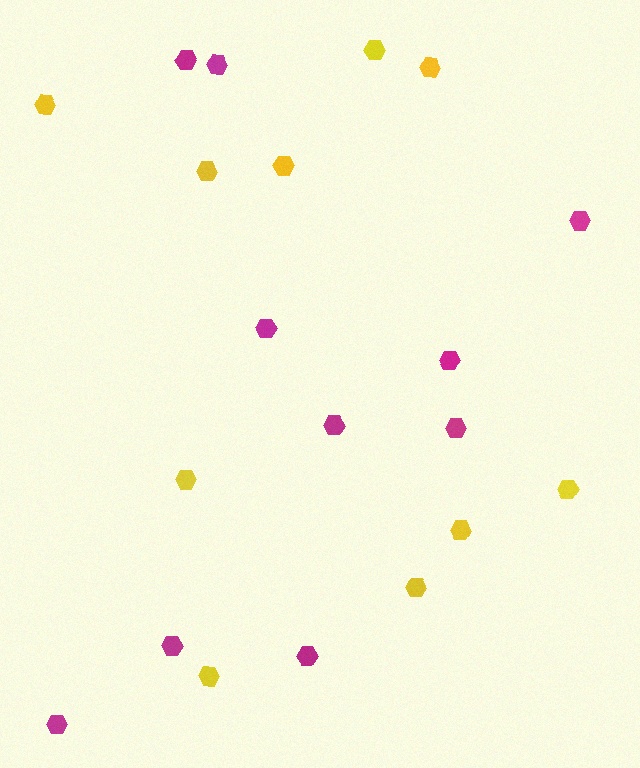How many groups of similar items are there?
There are 2 groups: one group of yellow hexagons (10) and one group of magenta hexagons (10).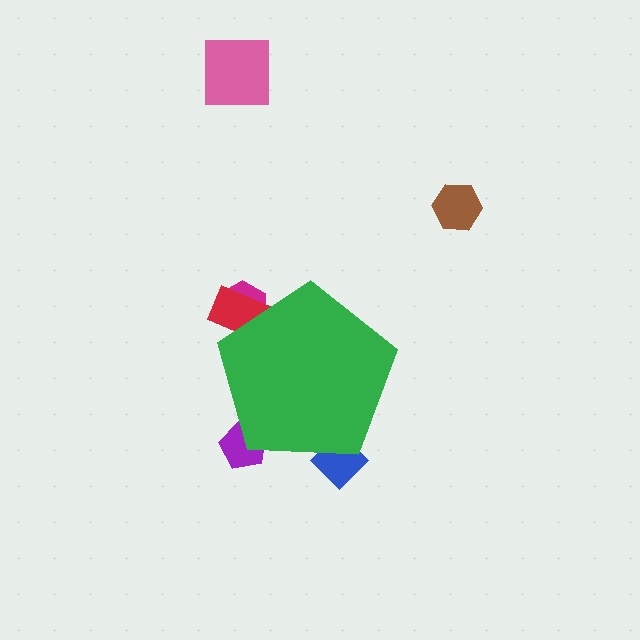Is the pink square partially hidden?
No, the pink square is fully visible.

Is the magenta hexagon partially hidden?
Yes, the magenta hexagon is partially hidden behind the green pentagon.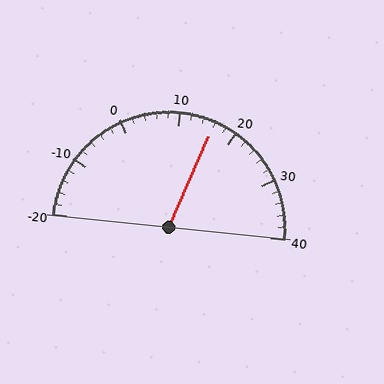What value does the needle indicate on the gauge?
The needle indicates approximately 16.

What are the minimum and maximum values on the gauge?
The gauge ranges from -20 to 40.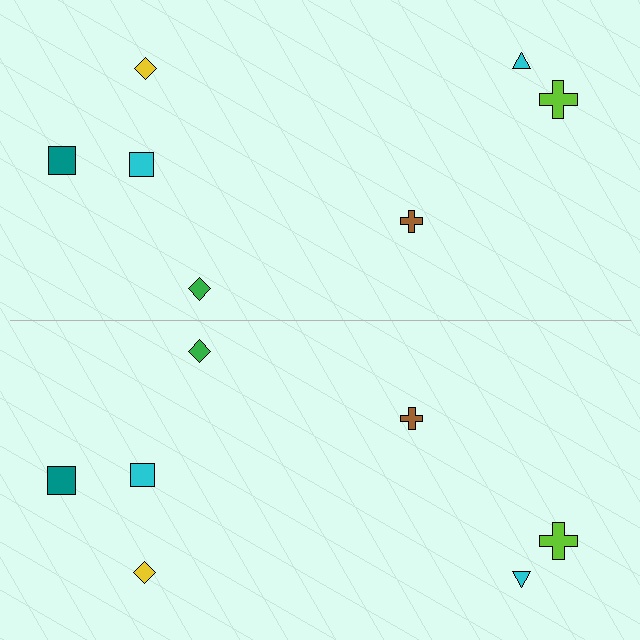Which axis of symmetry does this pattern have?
The pattern has a horizontal axis of symmetry running through the center of the image.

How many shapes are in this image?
There are 14 shapes in this image.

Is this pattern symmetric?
Yes, this pattern has bilateral (reflection) symmetry.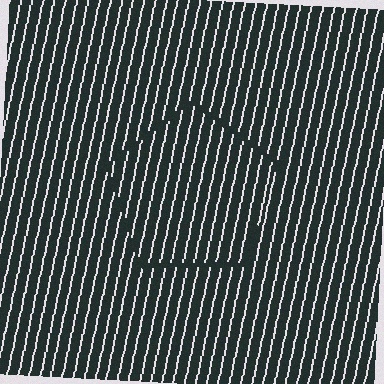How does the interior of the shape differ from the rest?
The interior of the shape contains the same grating, shifted by half a period — the contour is defined by the phase discontinuity where line-ends from the inner and outer gratings abut.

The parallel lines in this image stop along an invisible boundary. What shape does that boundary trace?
An illusory pentagon. The interior of the shape contains the same grating, shifted by half a period — the contour is defined by the phase discontinuity where line-ends from the inner and outer gratings abut.